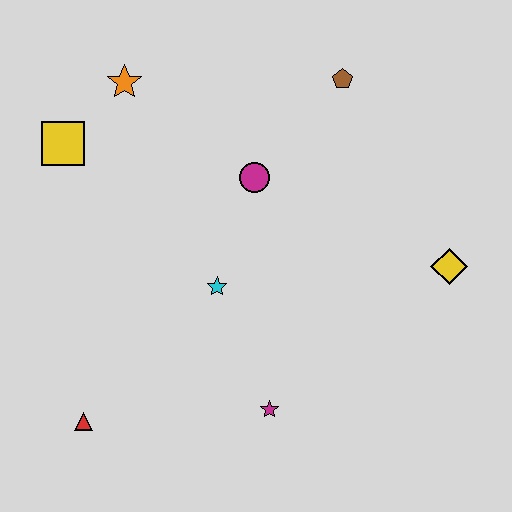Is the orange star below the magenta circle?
No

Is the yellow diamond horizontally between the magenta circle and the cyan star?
No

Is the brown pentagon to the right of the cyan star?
Yes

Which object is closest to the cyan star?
The magenta circle is closest to the cyan star.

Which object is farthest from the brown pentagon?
The red triangle is farthest from the brown pentagon.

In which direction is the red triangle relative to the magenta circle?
The red triangle is below the magenta circle.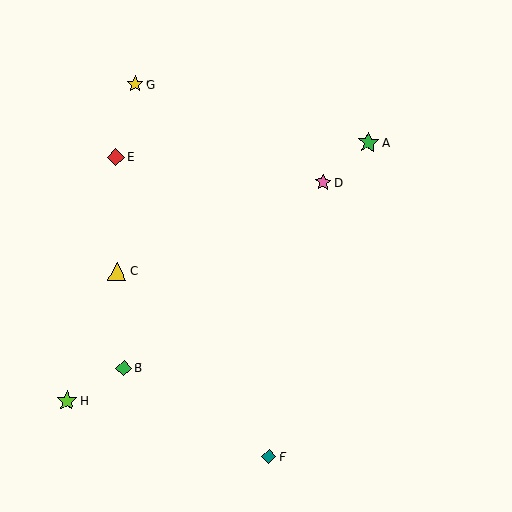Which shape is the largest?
The green star (labeled A) is the largest.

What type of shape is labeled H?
Shape H is a lime star.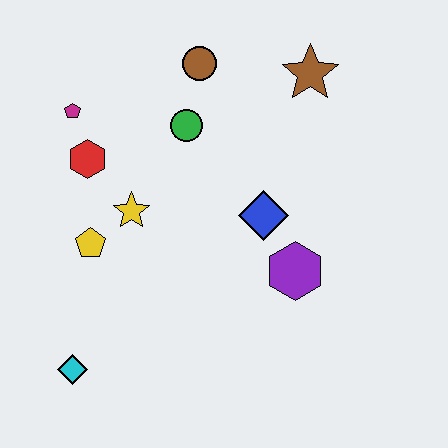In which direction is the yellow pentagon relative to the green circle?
The yellow pentagon is below the green circle.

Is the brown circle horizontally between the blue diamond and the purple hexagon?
No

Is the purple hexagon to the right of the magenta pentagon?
Yes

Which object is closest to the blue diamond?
The purple hexagon is closest to the blue diamond.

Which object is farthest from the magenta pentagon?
The purple hexagon is farthest from the magenta pentagon.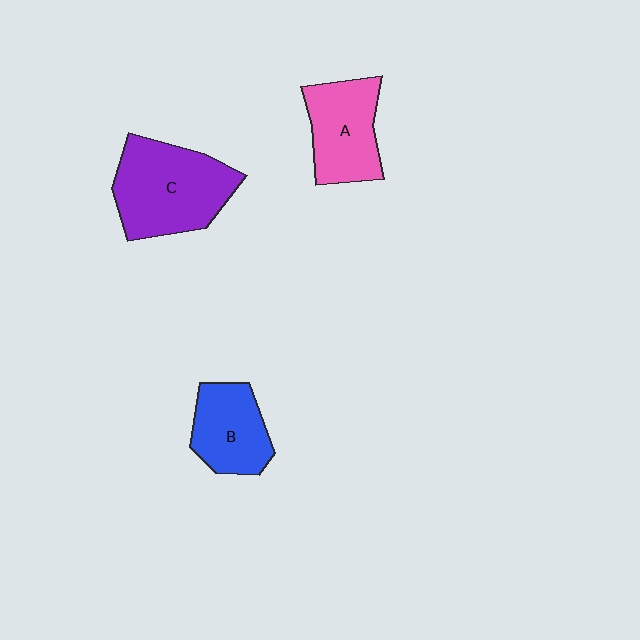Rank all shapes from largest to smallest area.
From largest to smallest: C (purple), A (pink), B (blue).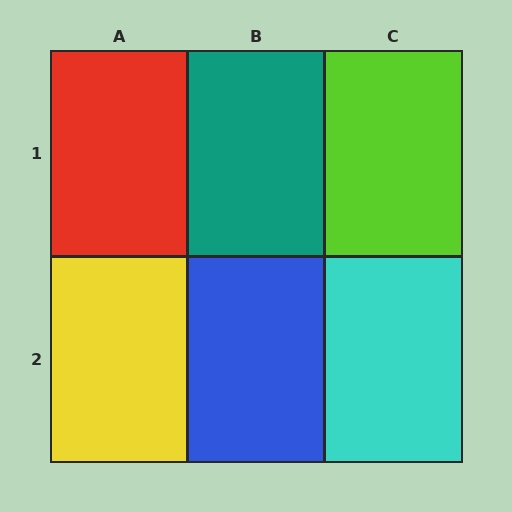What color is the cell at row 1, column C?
Lime.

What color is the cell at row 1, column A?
Red.